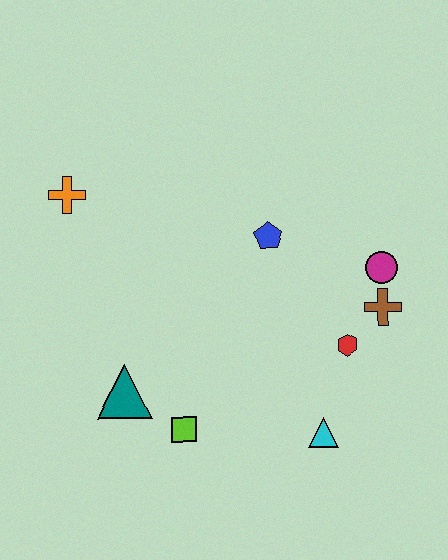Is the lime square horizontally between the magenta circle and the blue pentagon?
No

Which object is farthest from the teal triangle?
The magenta circle is farthest from the teal triangle.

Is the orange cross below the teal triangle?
No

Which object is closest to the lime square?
The teal triangle is closest to the lime square.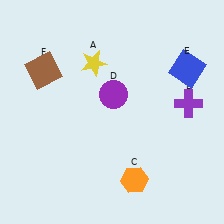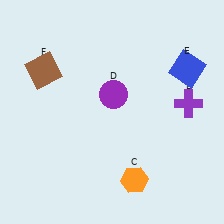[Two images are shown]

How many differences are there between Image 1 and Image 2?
There is 1 difference between the two images.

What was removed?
The yellow star (A) was removed in Image 2.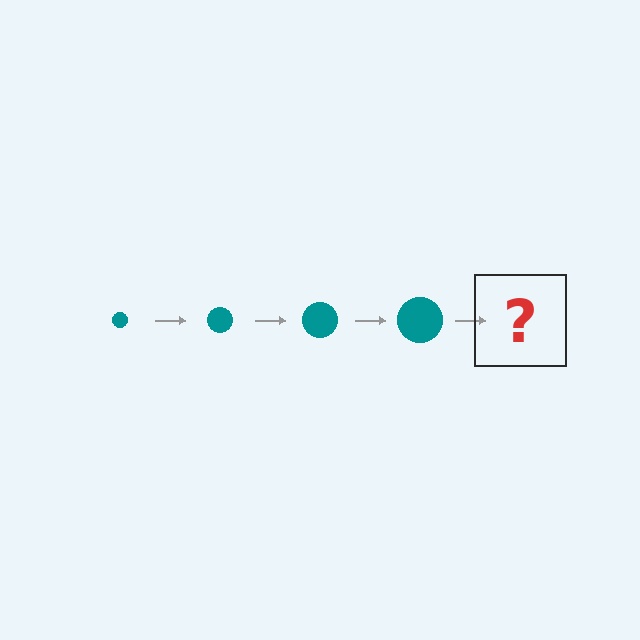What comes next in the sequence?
The next element should be a teal circle, larger than the previous one.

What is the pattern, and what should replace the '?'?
The pattern is that the circle gets progressively larger each step. The '?' should be a teal circle, larger than the previous one.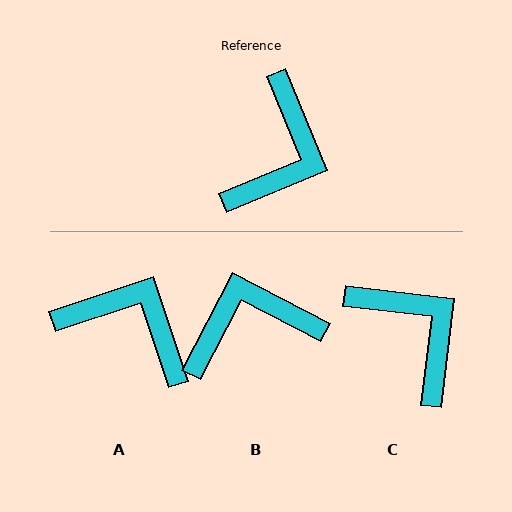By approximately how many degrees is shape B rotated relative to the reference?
Approximately 130 degrees counter-clockwise.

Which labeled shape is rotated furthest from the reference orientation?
B, about 130 degrees away.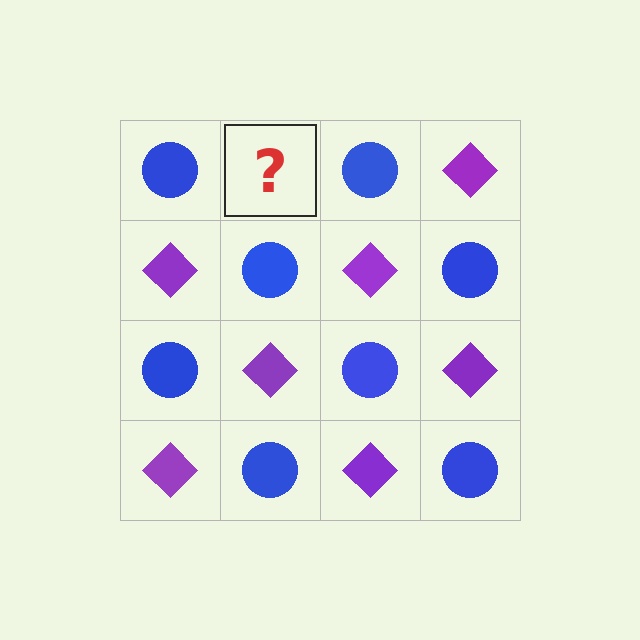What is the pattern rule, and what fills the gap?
The rule is that it alternates blue circle and purple diamond in a checkerboard pattern. The gap should be filled with a purple diamond.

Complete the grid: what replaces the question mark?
The question mark should be replaced with a purple diamond.